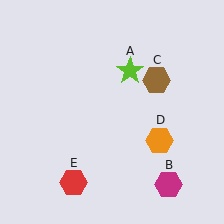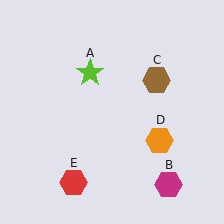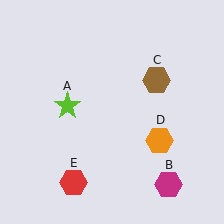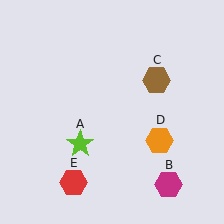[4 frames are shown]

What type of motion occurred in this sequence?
The lime star (object A) rotated counterclockwise around the center of the scene.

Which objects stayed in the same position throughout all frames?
Magenta hexagon (object B) and brown hexagon (object C) and orange hexagon (object D) and red hexagon (object E) remained stationary.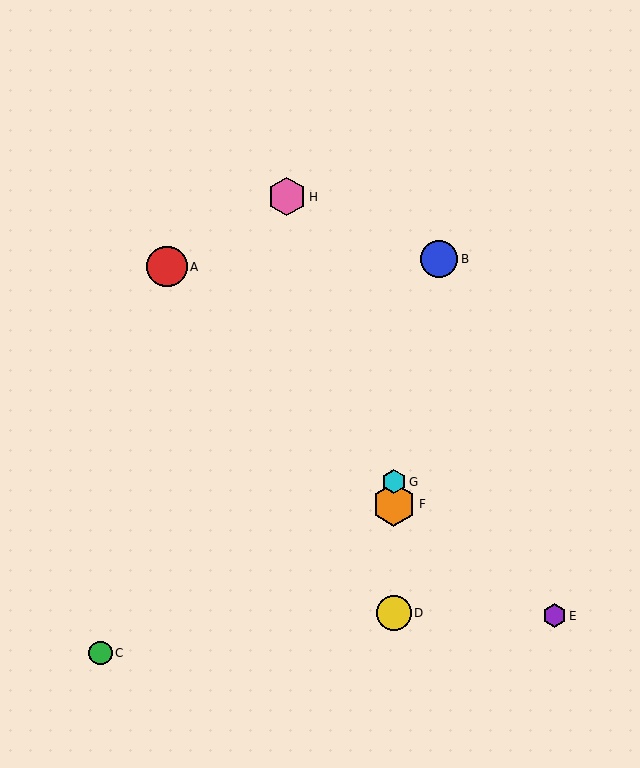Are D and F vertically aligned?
Yes, both are at x≈394.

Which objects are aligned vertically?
Objects D, F, G are aligned vertically.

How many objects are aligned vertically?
3 objects (D, F, G) are aligned vertically.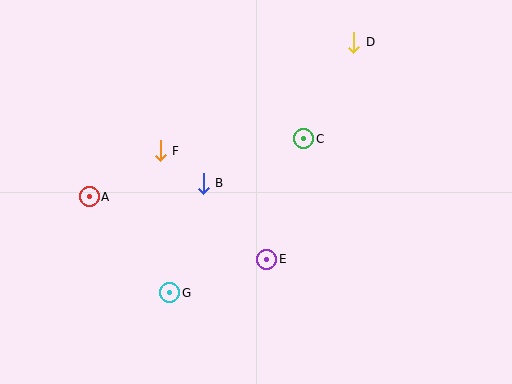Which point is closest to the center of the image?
Point B at (203, 183) is closest to the center.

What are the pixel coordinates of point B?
Point B is at (203, 183).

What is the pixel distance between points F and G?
The distance between F and G is 142 pixels.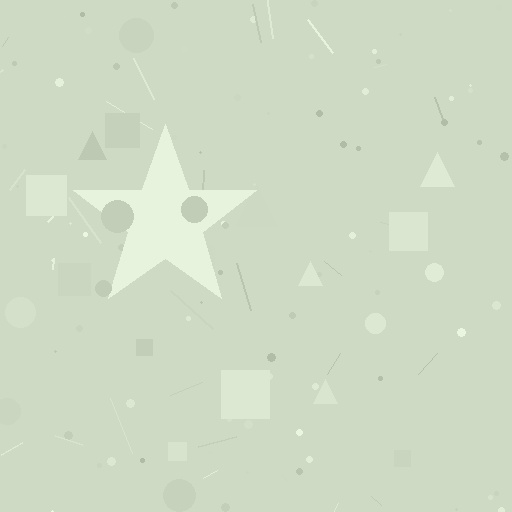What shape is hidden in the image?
A star is hidden in the image.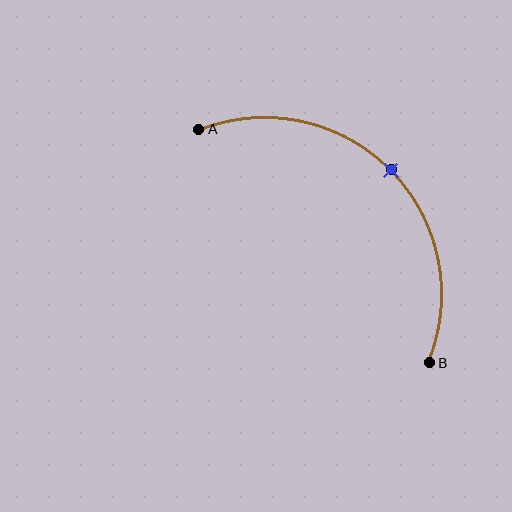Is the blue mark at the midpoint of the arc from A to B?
Yes. The blue mark lies on the arc at equal arc-length from both A and B — it is the arc midpoint.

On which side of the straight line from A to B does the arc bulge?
The arc bulges above and to the right of the straight line connecting A and B.